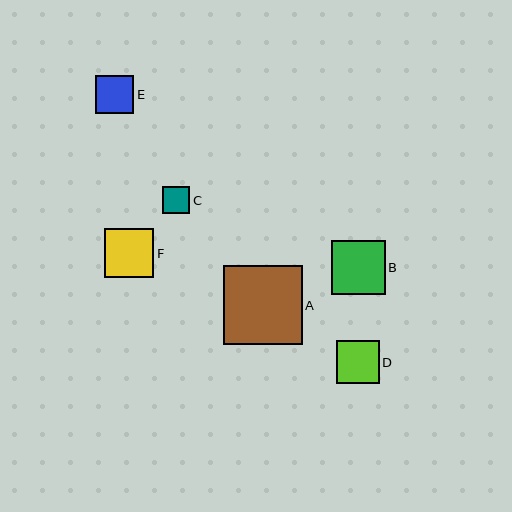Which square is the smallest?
Square C is the smallest with a size of approximately 27 pixels.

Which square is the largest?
Square A is the largest with a size of approximately 79 pixels.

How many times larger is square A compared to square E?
Square A is approximately 2.1 times the size of square E.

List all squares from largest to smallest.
From largest to smallest: A, B, F, D, E, C.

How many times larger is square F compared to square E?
Square F is approximately 1.3 times the size of square E.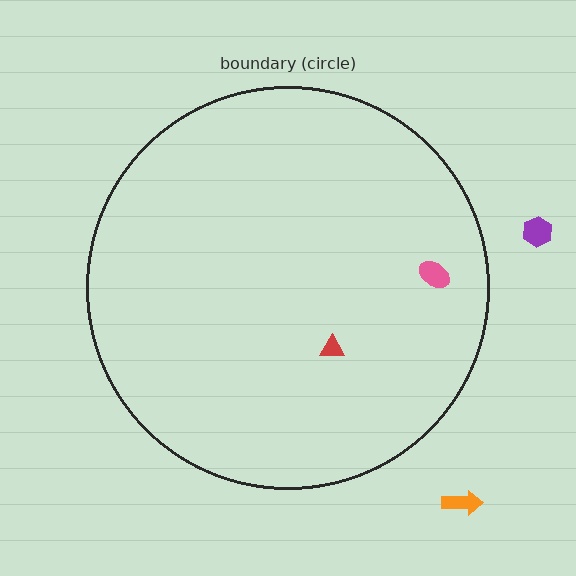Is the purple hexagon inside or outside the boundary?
Outside.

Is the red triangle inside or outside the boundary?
Inside.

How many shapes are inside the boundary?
2 inside, 2 outside.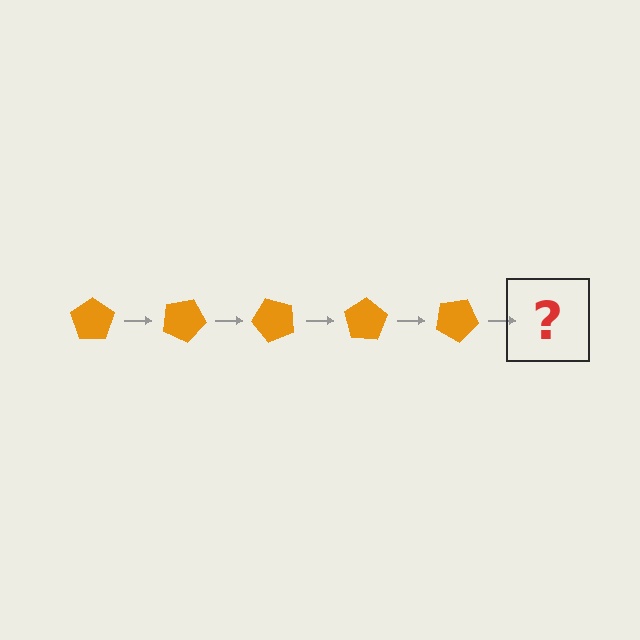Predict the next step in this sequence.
The next step is an orange pentagon rotated 125 degrees.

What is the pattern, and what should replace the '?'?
The pattern is that the pentagon rotates 25 degrees each step. The '?' should be an orange pentagon rotated 125 degrees.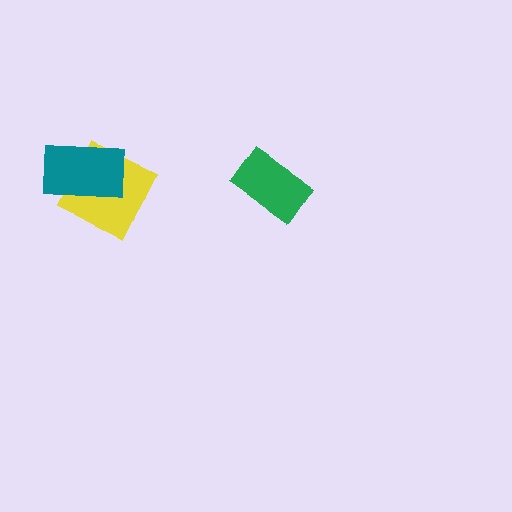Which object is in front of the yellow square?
The teal rectangle is in front of the yellow square.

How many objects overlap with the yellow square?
1 object overlaps with the yellow square.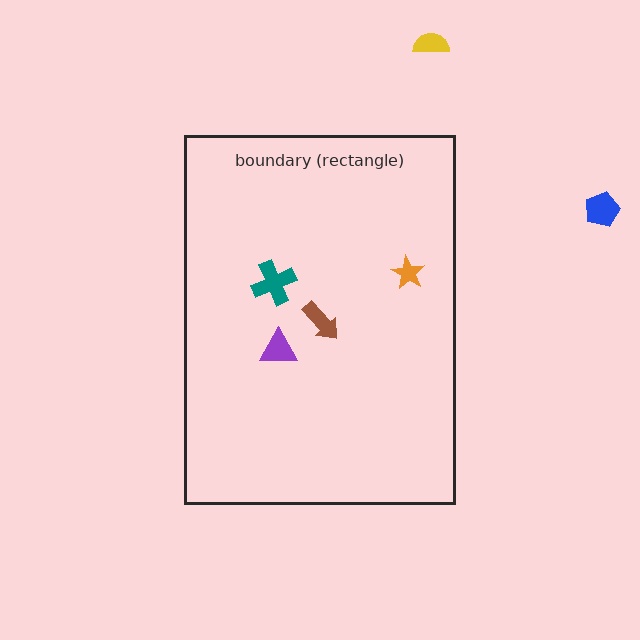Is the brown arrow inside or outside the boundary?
Inside.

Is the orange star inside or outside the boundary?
Inside.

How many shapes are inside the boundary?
4 inside, 2 outside.